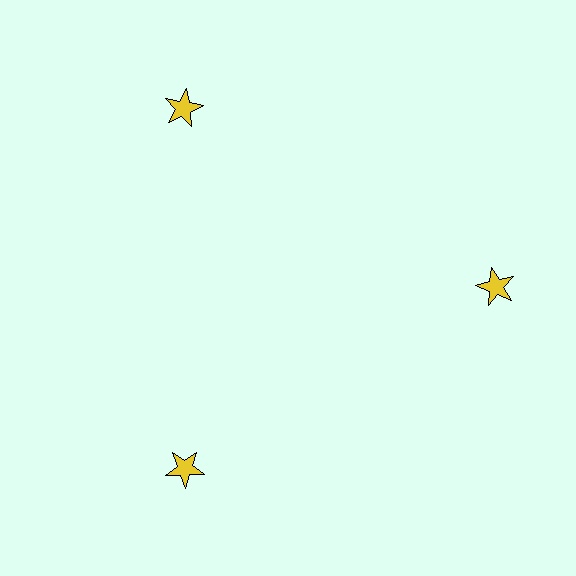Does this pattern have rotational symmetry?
Yes, this pattern has 3-fold rotational symmetry. It looks the same after rotating 120 degrees around the center.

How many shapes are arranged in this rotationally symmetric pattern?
There are 3 shapes, arranged in 3 groups of 1.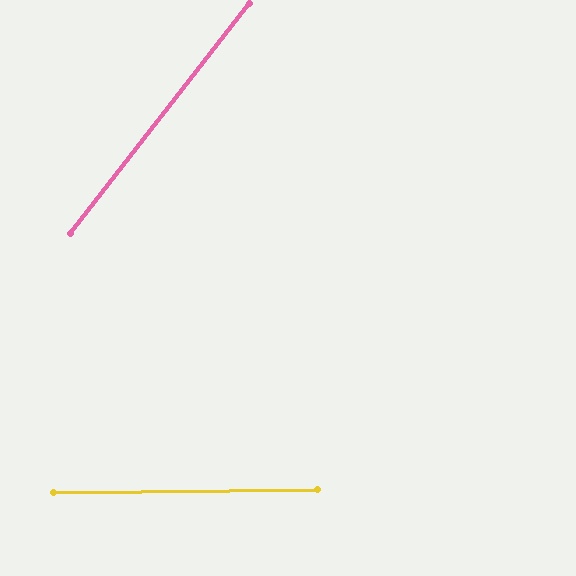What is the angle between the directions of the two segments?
Approximately 51 degrees.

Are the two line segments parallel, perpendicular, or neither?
Neither parallel nor perpendicular — they differ by about 51°.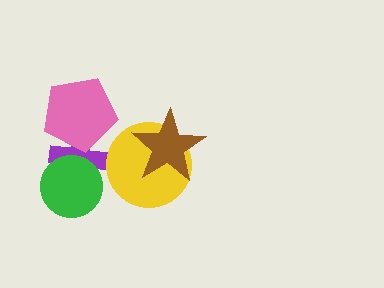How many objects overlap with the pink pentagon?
1 object overlaps with the pink pentagon.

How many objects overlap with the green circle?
1 object overlaps with the green circle.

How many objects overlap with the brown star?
1 object overlaps with the brown star.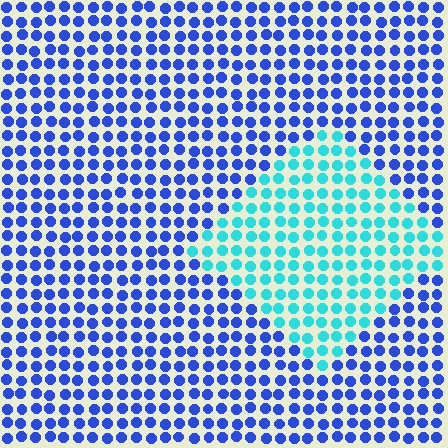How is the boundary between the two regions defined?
The boundary is defined purely by a slight shift in hue (about 49 degrees). Spacing, size, and orientation are identical on both sides.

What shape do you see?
I see a diamond.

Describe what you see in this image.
The image is filled with small blue elements in a uniform arrangement. A diamond-shaped region is visible where the elements are tinted to a slightly different hue, forming a subtle color boundary.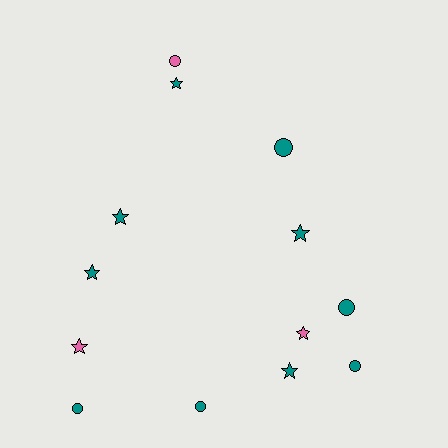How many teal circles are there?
There are 5 teal circles.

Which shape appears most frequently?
Star, with 7 objects.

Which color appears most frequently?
Teal, with 10 objects.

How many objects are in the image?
There are 13 objects.